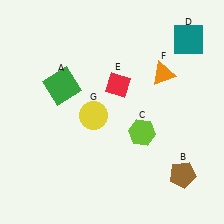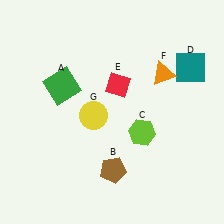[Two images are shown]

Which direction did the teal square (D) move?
The teal square (D) moved down.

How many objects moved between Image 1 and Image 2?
2 objects moved between the two images.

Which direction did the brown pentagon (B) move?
The brown pentagon (B) moved left.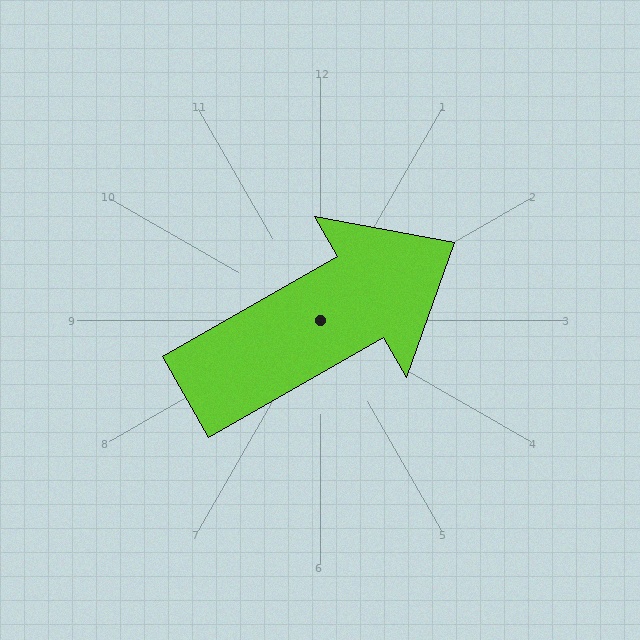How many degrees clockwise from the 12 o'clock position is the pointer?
Approximately 60 degrees.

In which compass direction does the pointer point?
Northeast.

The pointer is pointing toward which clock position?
Roughly 2 o'clock.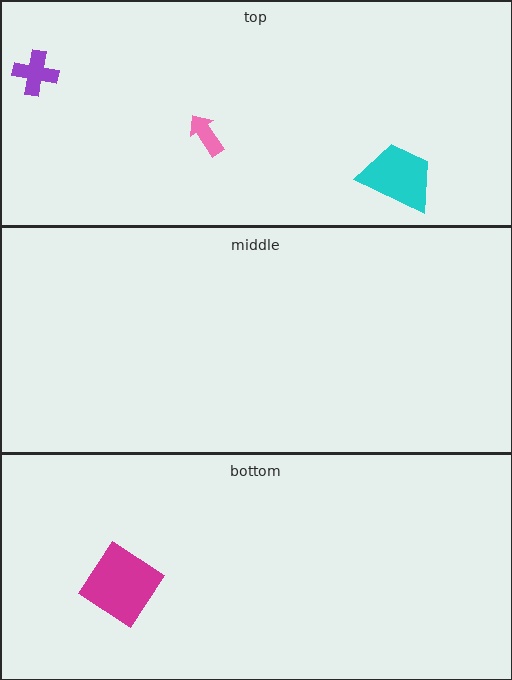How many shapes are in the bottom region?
1.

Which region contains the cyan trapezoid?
The top region.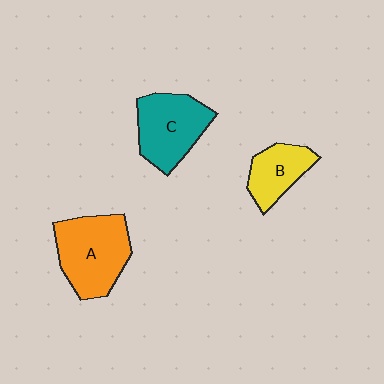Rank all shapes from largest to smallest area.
From largest to smallest: A (orange), C (teal), B (yellow).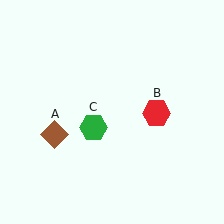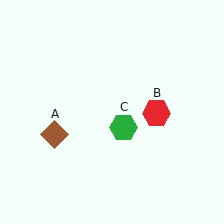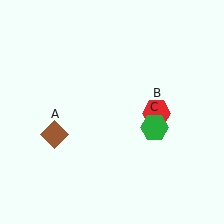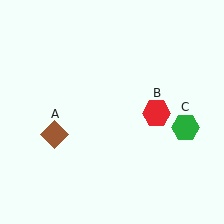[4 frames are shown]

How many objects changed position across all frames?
1 object changed position: green hexagon (object C).